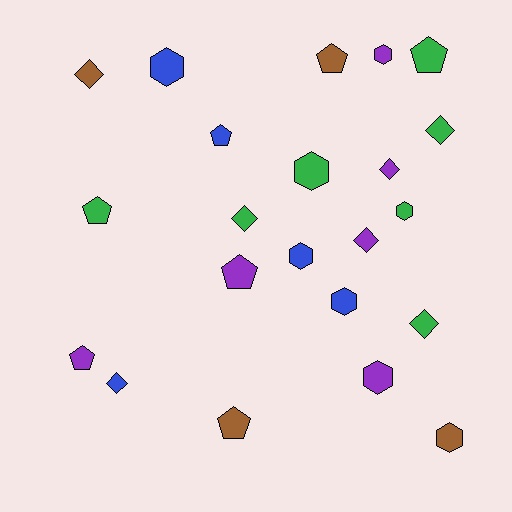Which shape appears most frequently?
Hexagon, with 8 objects.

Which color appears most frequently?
Green, with 7 objects.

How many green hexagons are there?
There are 2 green hexagons.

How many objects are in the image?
There are 22 objects.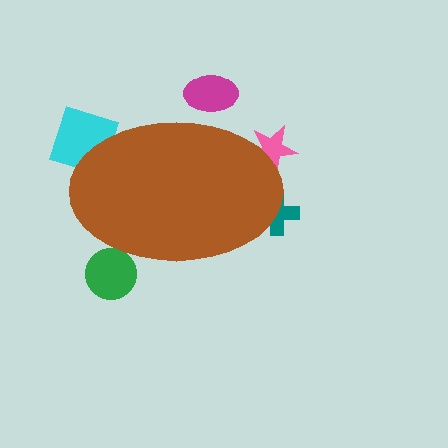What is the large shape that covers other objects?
A brown ellipse.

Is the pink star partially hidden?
Yes, the pink star is partially hidden behind the brown ellipse.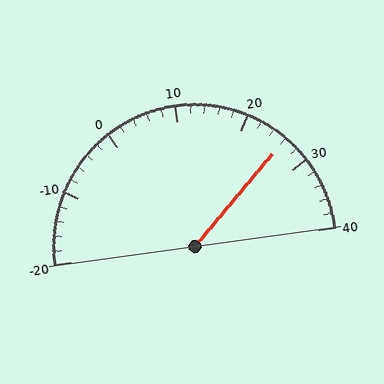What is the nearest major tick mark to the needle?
The nearest major tick mark is 30.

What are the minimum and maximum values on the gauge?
The gauge ranges from -20 to 40.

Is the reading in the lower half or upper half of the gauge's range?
The reading is in the upper half of the range (-20 to 40).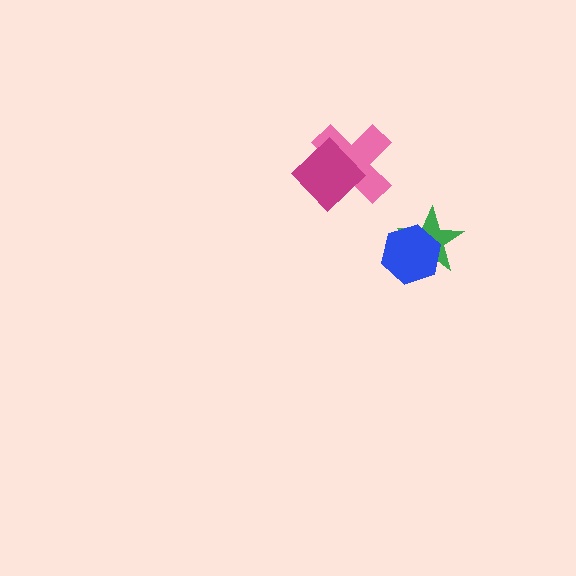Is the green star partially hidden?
Yes, it is partially covered by another shape.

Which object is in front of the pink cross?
The magenta diamond is in front of the pink cross.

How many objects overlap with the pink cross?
1 object overlaps with the pink cross.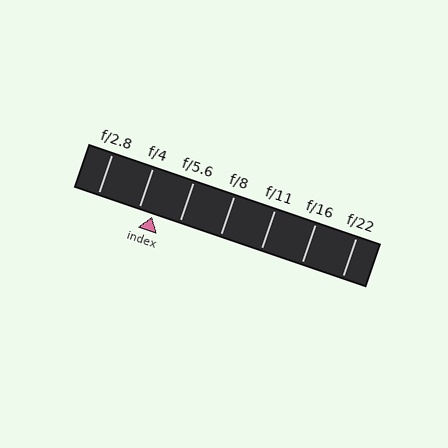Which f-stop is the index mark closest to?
The index mark is closest to f/4.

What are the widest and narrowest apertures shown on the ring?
The widest aperture shown is f/2.8 and the narrowest is f/22.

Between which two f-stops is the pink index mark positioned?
The index mark is between f/4 and f/5.6.